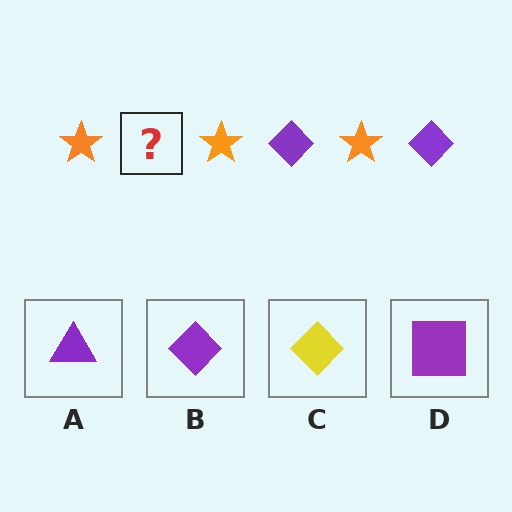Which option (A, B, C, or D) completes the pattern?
B.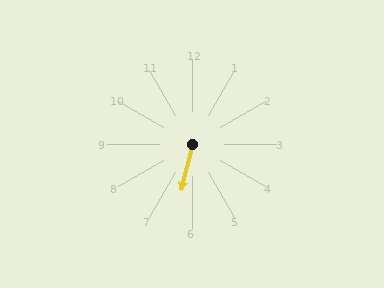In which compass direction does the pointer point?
South.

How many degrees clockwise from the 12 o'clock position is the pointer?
Approximately 193 degrees.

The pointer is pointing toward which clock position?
Roughly 6 o'clock.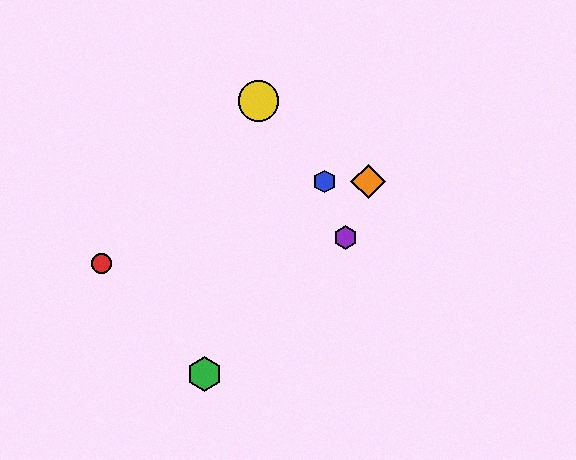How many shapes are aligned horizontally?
2 shapes (the blue hexagon, the orange diamond) are aligned horizontally.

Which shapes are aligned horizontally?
The blue hexagon, the orange diamond are aligned horizontally.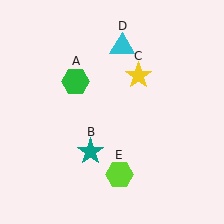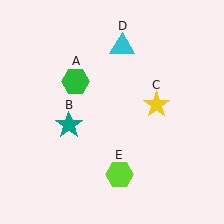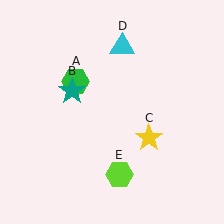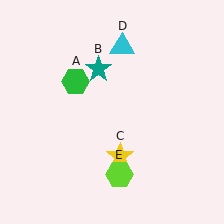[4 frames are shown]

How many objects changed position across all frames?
2 objects changed position: teal star (object B), yellow star (object C).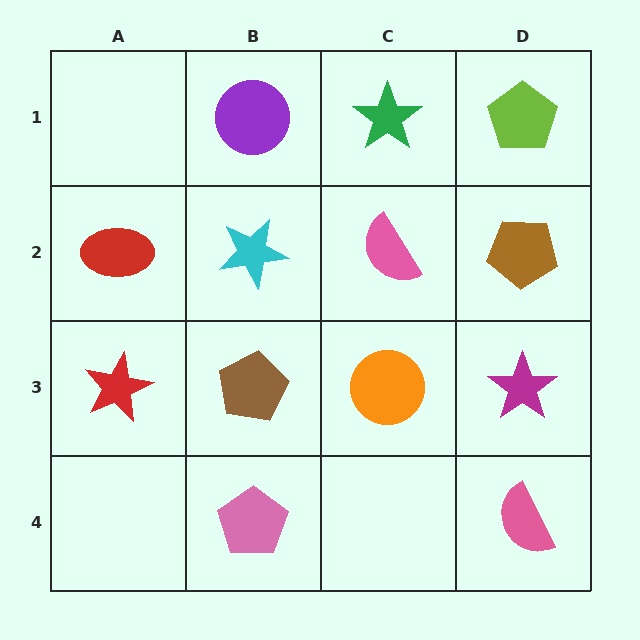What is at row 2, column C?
A pink semicircle.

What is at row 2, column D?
A brown pentagon.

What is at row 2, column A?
A red ellipse.